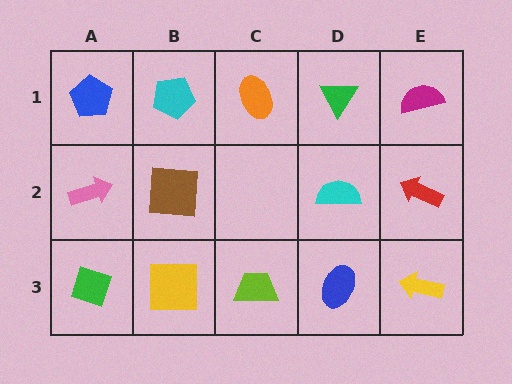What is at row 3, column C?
A lime trapezoid.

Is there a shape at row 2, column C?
No, that cell is empty.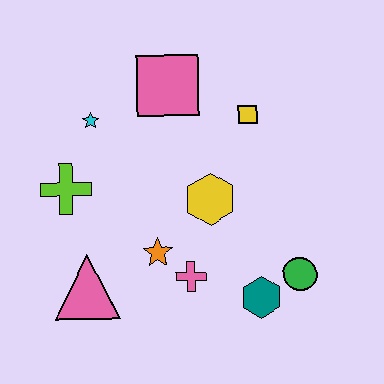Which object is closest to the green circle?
The teal hexagon is closest to the green circle.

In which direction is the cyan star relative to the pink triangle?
The cyan star is above the pink triangle.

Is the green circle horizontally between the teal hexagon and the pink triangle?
No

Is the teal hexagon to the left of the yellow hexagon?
No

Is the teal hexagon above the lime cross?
No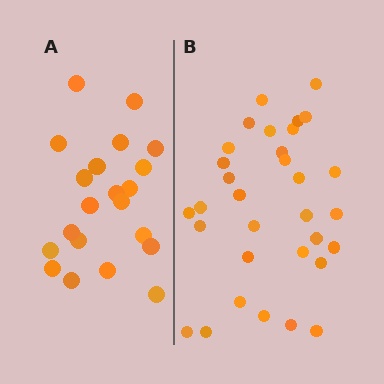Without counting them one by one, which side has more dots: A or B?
Region B (the right region) has more dots.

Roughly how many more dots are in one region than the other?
Region B has roughly 12 or so more dots than region A.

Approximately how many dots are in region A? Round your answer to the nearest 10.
About 20 dots. (The exact count is 21, which rounds to 20.)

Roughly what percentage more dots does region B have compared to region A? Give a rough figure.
About 50% more.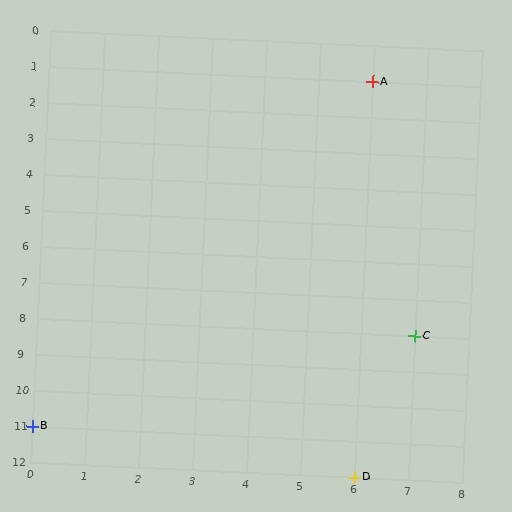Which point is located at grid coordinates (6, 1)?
Point A is at (6, 1).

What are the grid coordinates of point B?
Point B is at grid coordinates (0, 11).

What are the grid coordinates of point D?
Point D is at grid coordinates (6, 12).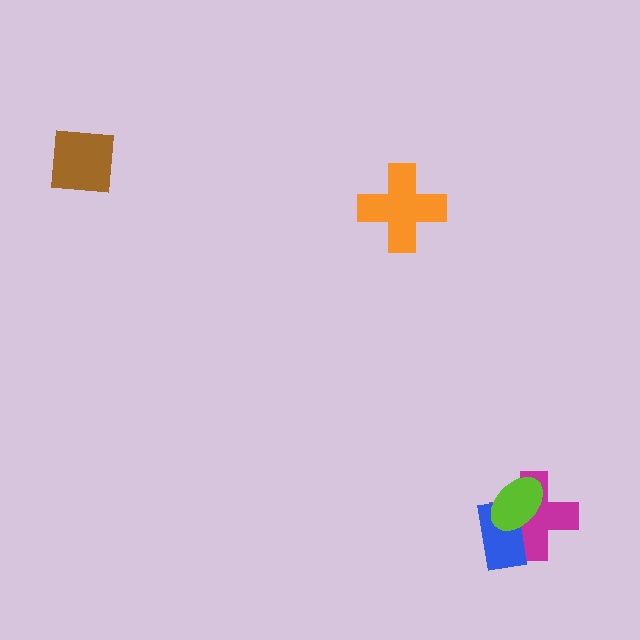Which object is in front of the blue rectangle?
The lime ellipse is in front of the blue rectangle.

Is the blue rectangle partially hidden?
Yes, it is partially covered by another shape.